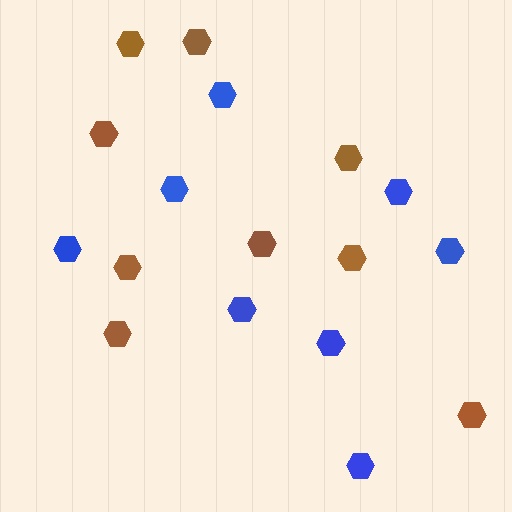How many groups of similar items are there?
There are 2 groups: one group of blue hexagons (8) and one group of brown hexagons (9).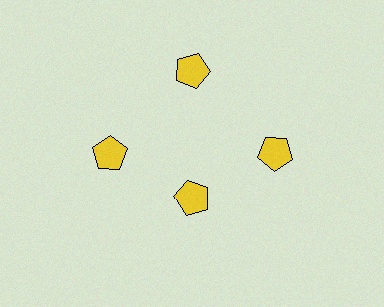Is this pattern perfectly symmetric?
No. The 4 yellow pentagons are arranged in a ring, but one element near the 6 o'clock position is pulled inward toward the center, breaking the 4-fold rotational symmetry.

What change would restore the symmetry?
The symmetry would be restored by moving it outward, back onto the ring so that all 4 pentagons sit at equal angles and equal distance from the center.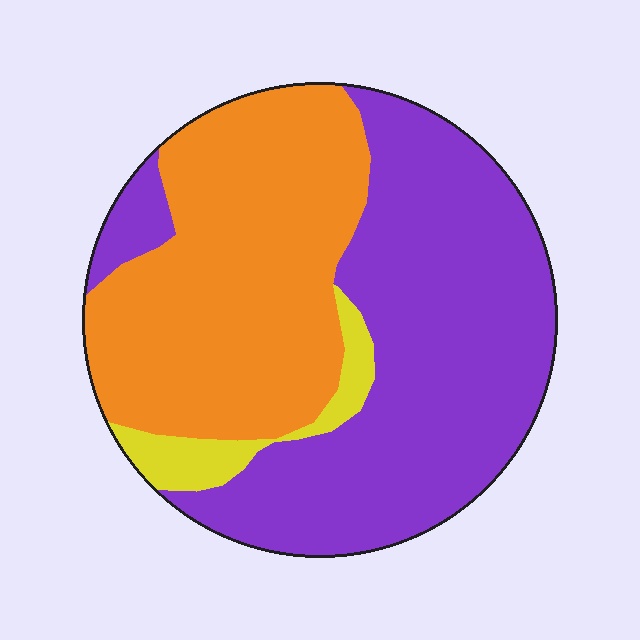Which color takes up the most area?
Purple, at roughly 50%.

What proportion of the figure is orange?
Orange takes up between a third and a half of the figure.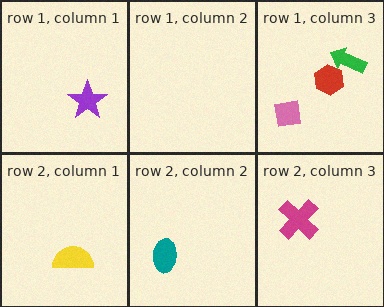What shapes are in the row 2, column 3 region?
The magenta cross.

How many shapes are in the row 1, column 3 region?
3.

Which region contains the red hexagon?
The row 1, column 3 region.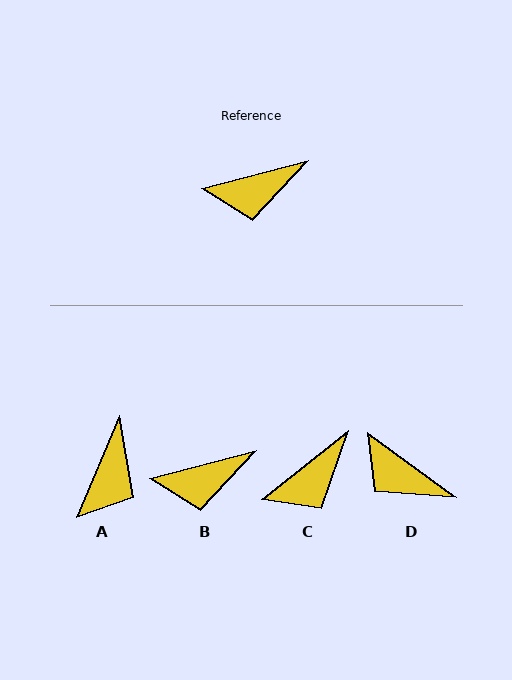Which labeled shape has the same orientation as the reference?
B.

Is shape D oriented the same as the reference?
No, it is off by about 51 degrees.